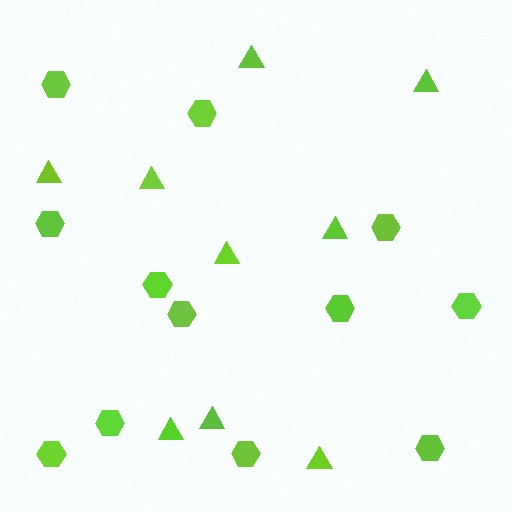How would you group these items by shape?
There are 2 groups: one group of triangles (9) and one group of hexagons (12).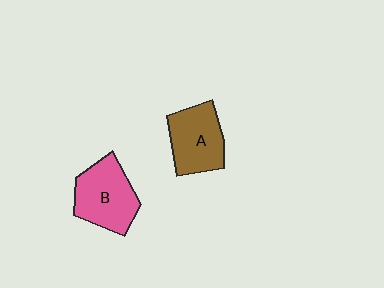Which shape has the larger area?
Shape B (pink).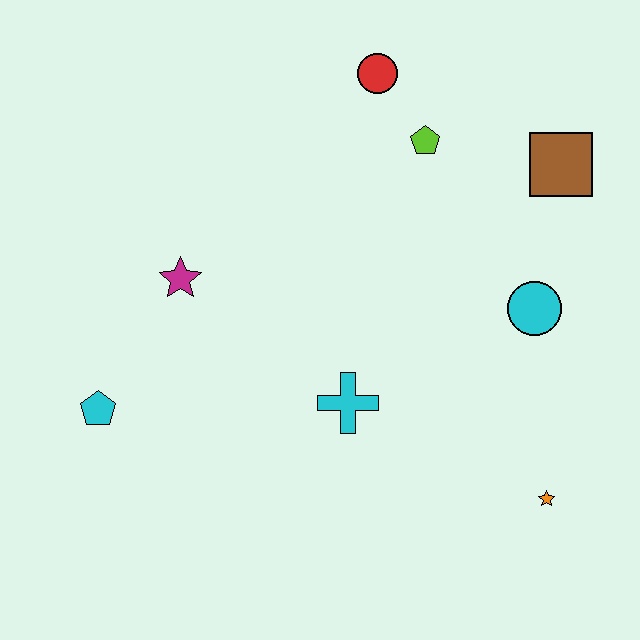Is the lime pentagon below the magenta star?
No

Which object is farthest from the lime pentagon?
The cyan pentagon is farthest from the lime pentagon.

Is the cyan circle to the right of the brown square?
No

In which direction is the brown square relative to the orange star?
The brown square is above the orange star.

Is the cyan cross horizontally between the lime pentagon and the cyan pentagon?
Yes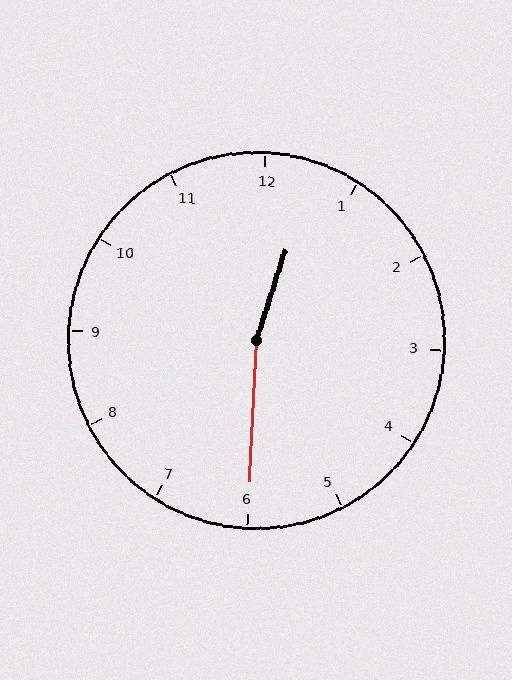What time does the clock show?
12:30.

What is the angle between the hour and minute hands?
Approximately 165 degrees.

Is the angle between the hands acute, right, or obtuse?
It is obtuse.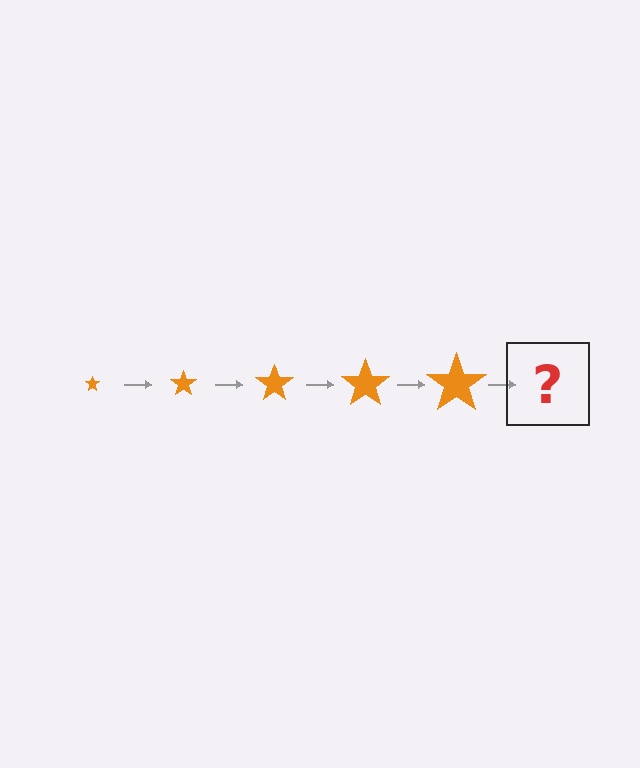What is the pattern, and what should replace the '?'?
The pattern is that the star gets progressively larger each step. The '?' should be an orange star, larger than the previous one.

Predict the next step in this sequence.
The next step is an orange star, larger than the previous one.